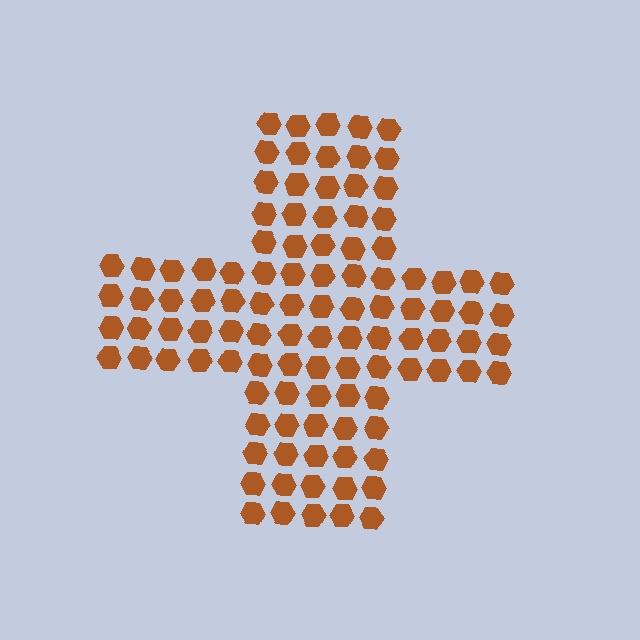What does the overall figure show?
The overall figure shows a cross.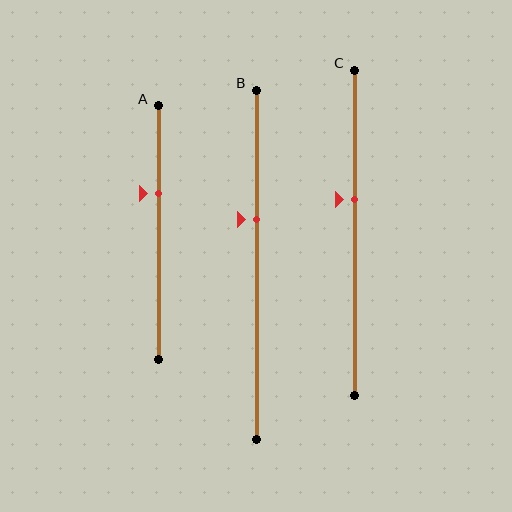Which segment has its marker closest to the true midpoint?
Segment C has its marker closest to the true midpoint.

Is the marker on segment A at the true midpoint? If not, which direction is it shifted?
No, the marker on segment A is shifted upward by about 15% of the segment length.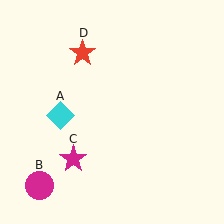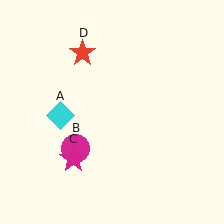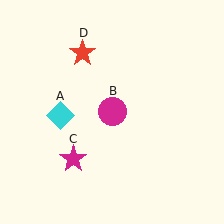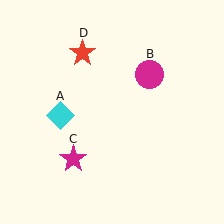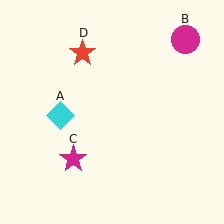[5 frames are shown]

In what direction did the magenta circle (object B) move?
The magenta circle (object B) moved up and to the right.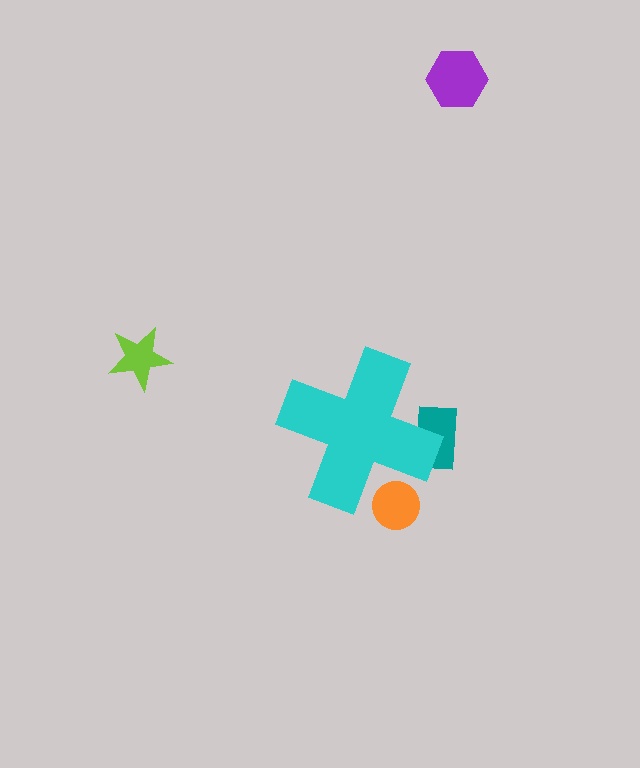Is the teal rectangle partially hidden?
Yes, the teal rectangle is partially hidden behind the cyan cross.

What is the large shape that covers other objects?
A cyan cross.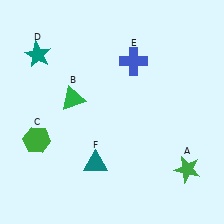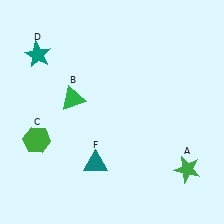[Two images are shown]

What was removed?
The blue cross (E) was removed in Image 2.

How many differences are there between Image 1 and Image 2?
There is 1 difference between the two images.